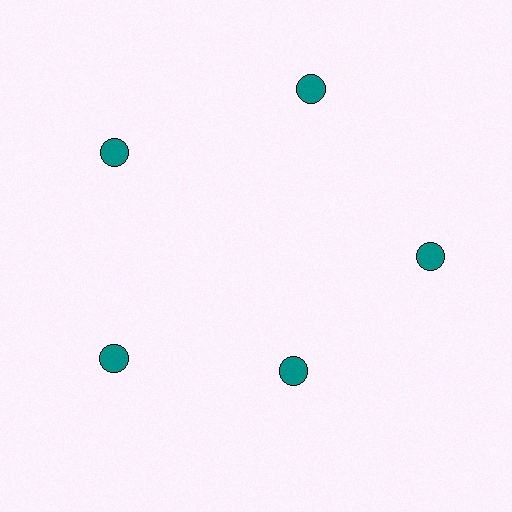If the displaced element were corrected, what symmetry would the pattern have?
It would have 5-fold rotational symmetry — the pattern would map onto itself every 72 degrees.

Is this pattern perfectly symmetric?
No. The 5 teal circles are arranged in a ring, but one element near the 5 o'clock position is pulled inward toward the center, breaking the 5-fold rotational symmetry.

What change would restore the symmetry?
The symmetry would be restored by moving it outward, back onto the ring so that all 5 circles sit at equal angles and equal distance from the center.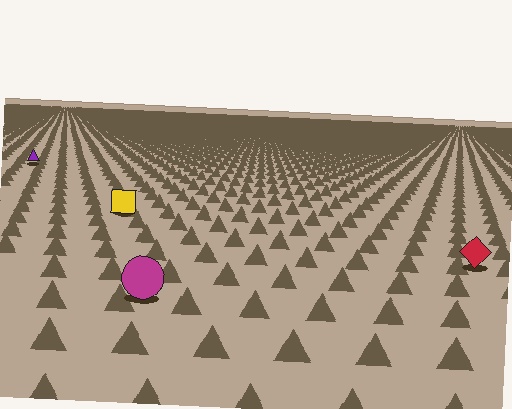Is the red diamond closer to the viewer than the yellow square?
Yes. The red diamond is closer — you can tell from the texture gradient: the ground texture is coarser near it.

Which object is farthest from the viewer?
The purple triangle is farthest from the viewer. It appears smaller and the ground texture around it is denser.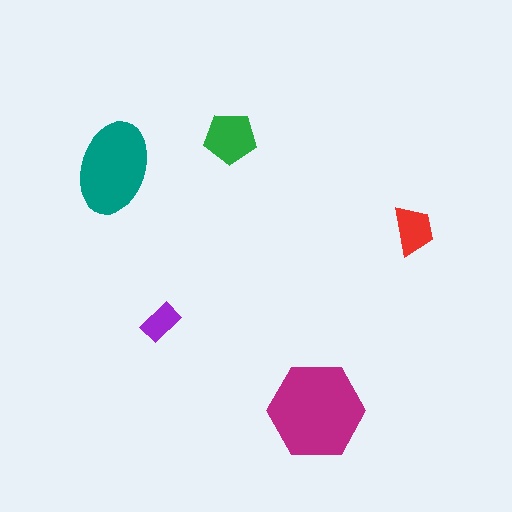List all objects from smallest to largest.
The purple rectangle, the red trapezoid, the green pentagon, the teal ellipse, the magenta hexagon.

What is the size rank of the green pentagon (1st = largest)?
3rd.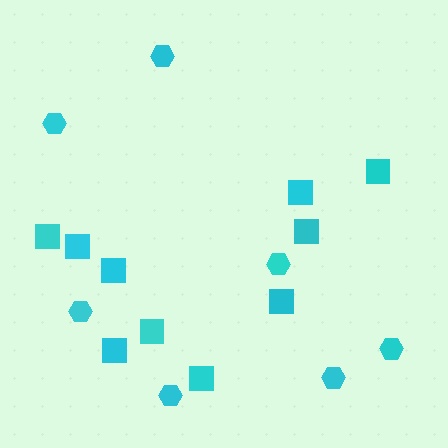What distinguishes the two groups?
There are 2 groups: one group of hexagons (7) and one group of squares (10).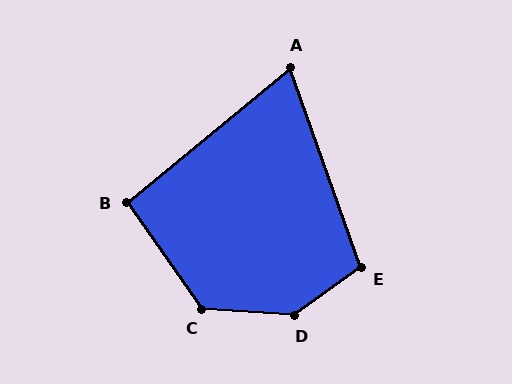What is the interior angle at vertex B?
Approximately 95 degrees (approximately right).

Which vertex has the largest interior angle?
D, at approximately 140 degrees.